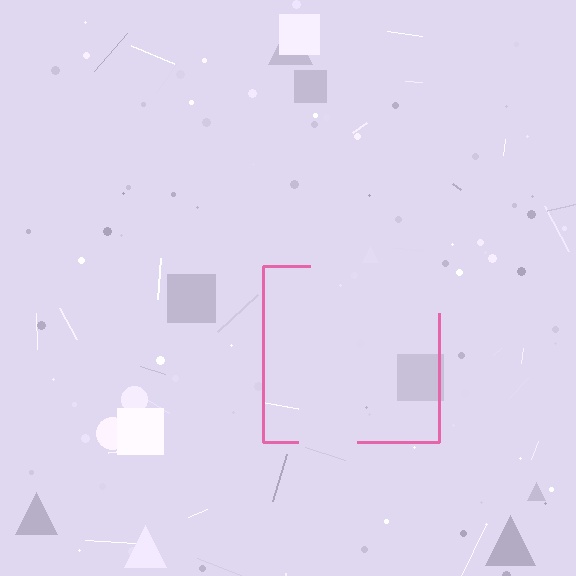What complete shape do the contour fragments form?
The contour fragments form a square.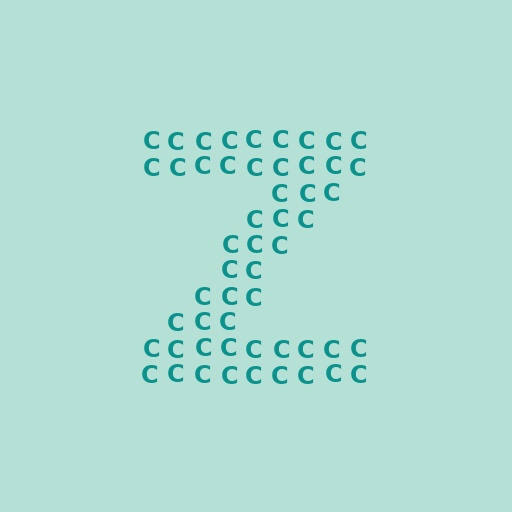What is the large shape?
The large shape is the letter Z.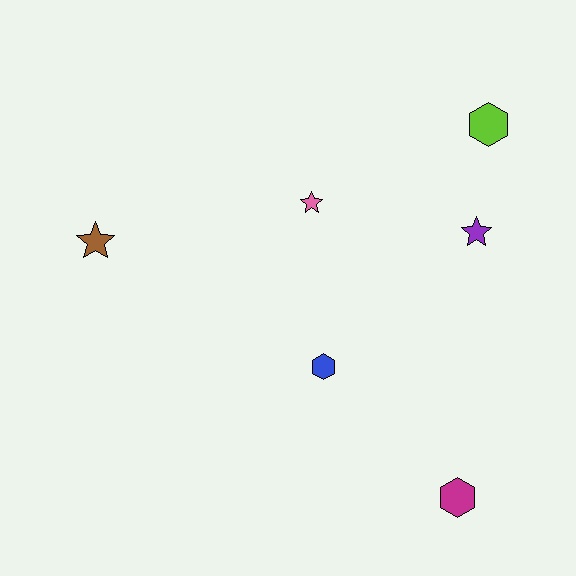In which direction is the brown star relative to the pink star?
The brown star is to the left of the pink star.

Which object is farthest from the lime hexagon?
The brown star is farthest from the lime hexagon.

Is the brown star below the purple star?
Yes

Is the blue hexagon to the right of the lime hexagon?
No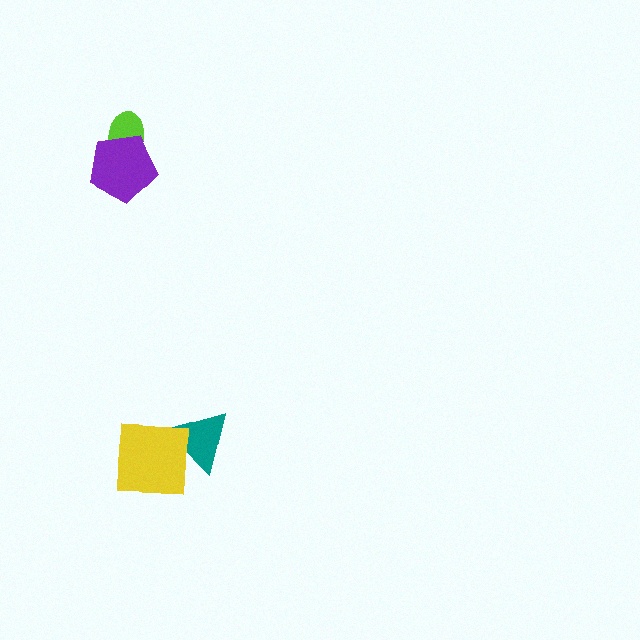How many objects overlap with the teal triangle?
1 object overlaps with the teal triangle.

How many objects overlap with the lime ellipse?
1 object overlaps with the lime ellipse.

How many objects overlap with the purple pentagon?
1 object overlaps with the purple pentagon.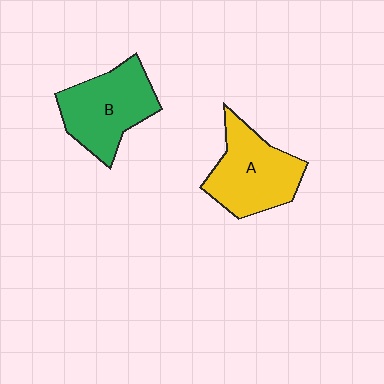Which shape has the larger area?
Shape B (green).